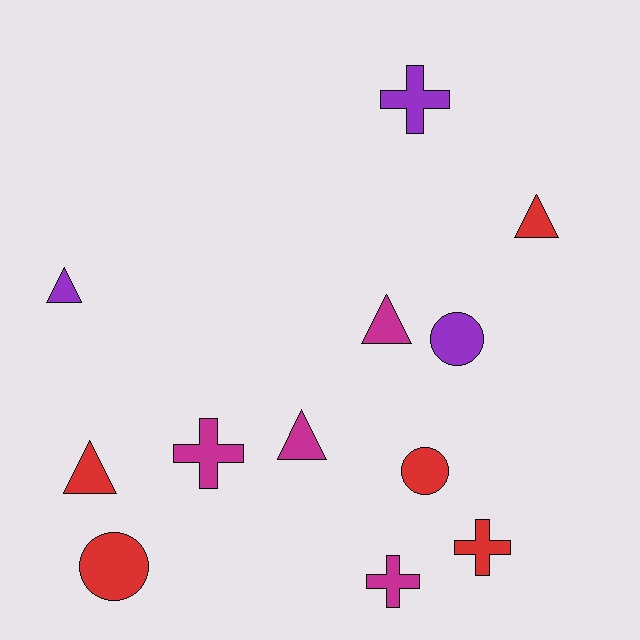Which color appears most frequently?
Red, with 5 objects.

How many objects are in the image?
There are 12 objects.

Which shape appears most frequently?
Triangle, with 5 objects.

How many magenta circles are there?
There are no magenta circles.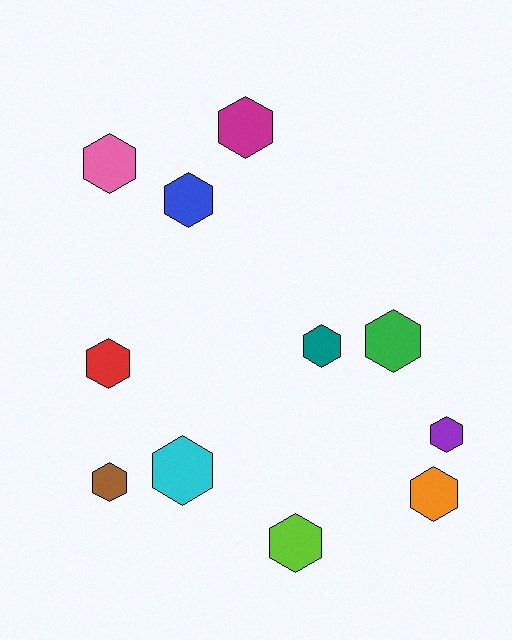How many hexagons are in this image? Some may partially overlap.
There are 11 hexagons.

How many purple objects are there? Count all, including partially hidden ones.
There is 1 purple object.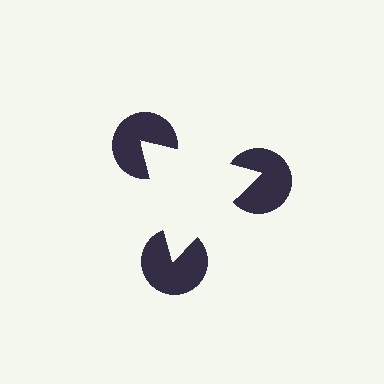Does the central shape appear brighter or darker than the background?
It typically appears slightly brighter than the background, even though no actual brightness change is drawn.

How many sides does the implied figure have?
3 sides.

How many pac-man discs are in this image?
There are 3 — one at each vertex of the illusory triangle.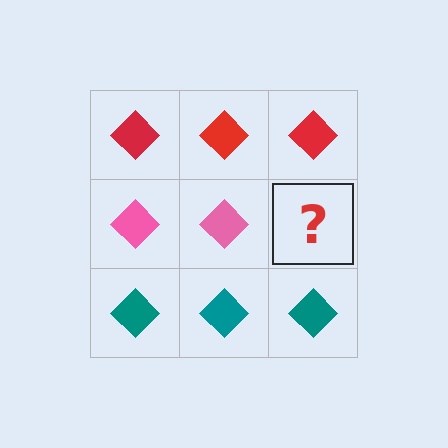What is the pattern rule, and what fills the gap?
The rule is that each row has a consistent color. The gap should be filled with a pink diamond.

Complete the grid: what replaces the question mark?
The question mark should be replaced with a pink diamond.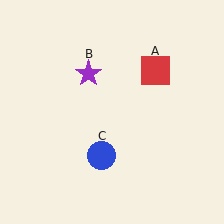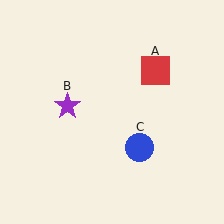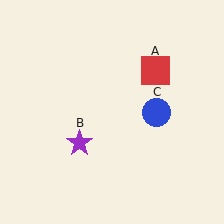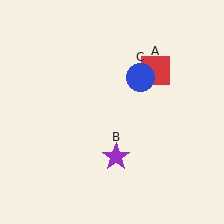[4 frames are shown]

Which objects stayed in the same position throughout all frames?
Red square (object A) remained stationary.